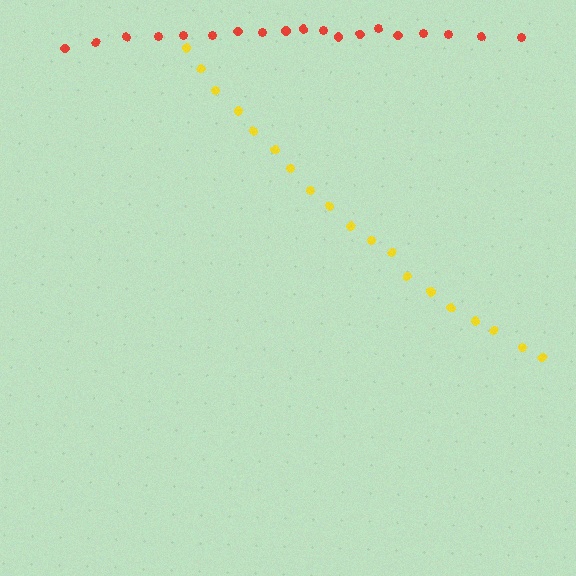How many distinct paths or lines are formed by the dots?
There are 2 distinct paths.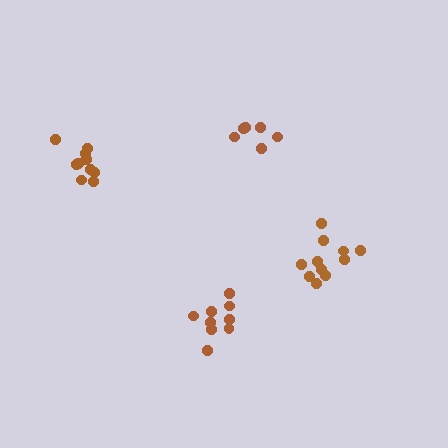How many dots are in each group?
Group 1: 6 dots, Group 2: 11 dots, Group 3: 10 dots, Group 4: 9 dots (36 total).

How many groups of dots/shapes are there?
There are 4 groups.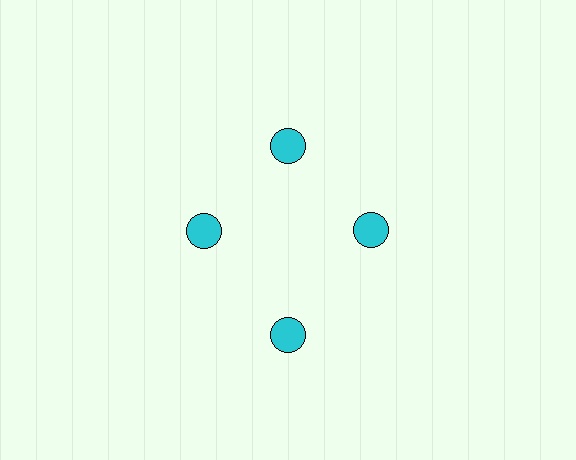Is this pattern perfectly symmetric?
No. The 4 cyan circles are arranged in a ring, but one element near the 6 o'clock position is pushed outward from the center, breaking the 4-fold rotational symmetry.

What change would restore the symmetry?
The symmetry would be restored by moving it inward, back onto the ring so that all 4 circles sit at equal angles and equal distance from the center.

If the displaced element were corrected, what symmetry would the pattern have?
It would have 4-fold rotational symmetry — the pattern would map onto itself every 90 degrees.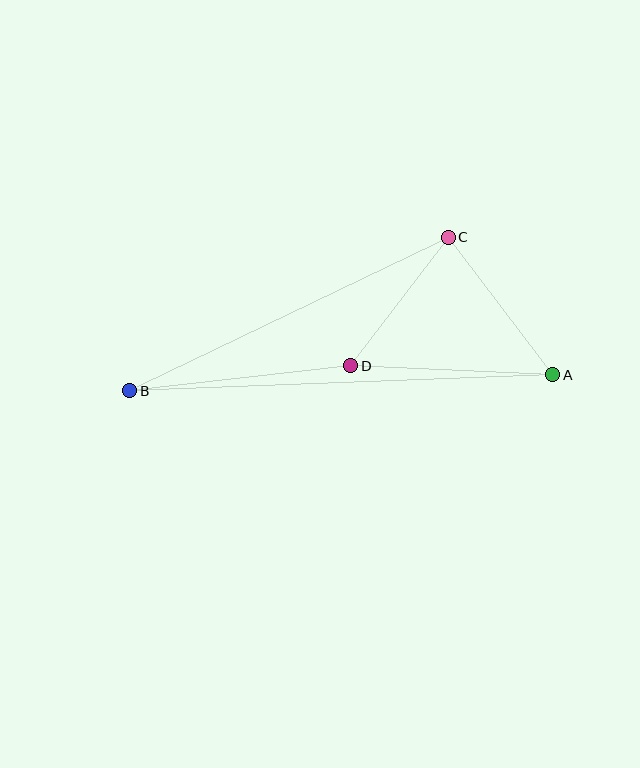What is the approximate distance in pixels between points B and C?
The distance between B and C is approximately 354 pixels.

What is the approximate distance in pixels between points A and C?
The distance between A and C is approximately 173 pixels.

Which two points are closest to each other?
Points C and D are closest to each other.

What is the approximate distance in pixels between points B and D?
The distance between B and D is approximately 223 pixels.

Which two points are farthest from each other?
Points A and B are farthest from each other.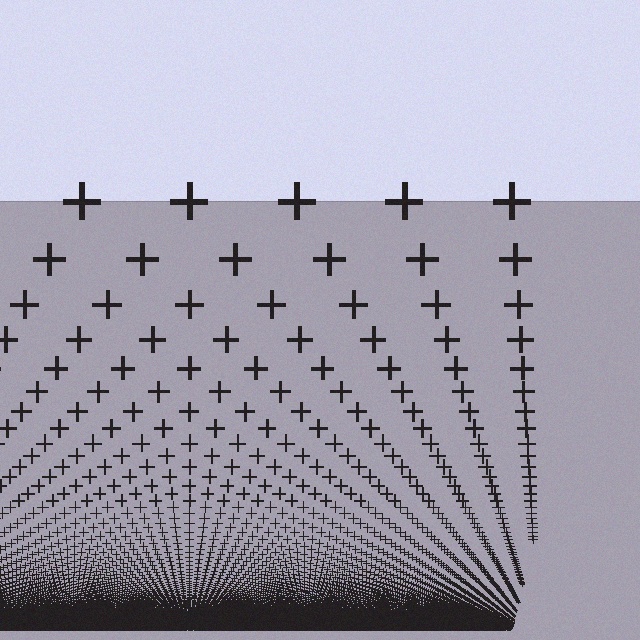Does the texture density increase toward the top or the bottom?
Density increases toward the bottom.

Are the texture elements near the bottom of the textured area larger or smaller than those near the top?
Smaller. The gradient is inverted — elements near the bottom are smaller and denser.